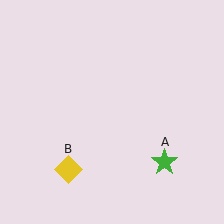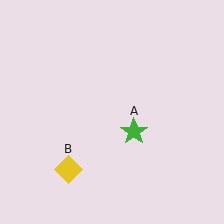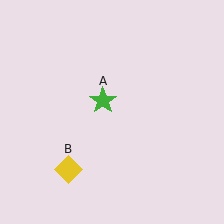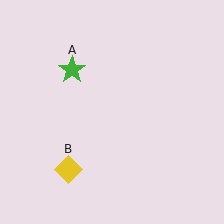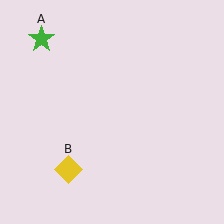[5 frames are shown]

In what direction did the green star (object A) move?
The green star (object A) moved up and to the left.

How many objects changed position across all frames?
1 object changed position: green star (object A).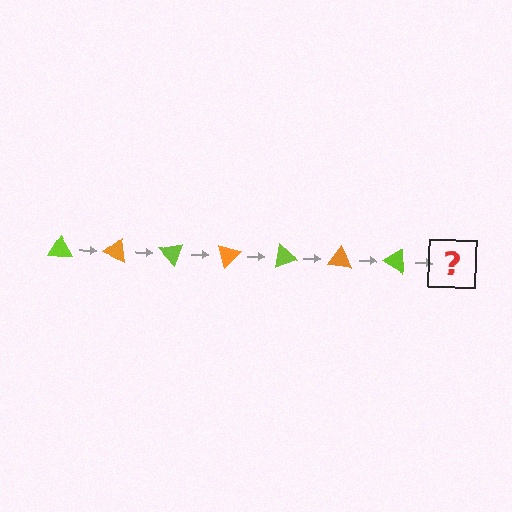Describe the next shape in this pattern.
It should be an orange triangle, rotated 175 degrees from the start.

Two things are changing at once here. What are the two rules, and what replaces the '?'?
The two rules are that it rotates 25 degrees each step and the color cycles through lime and orange. The '?' should be an orange triangle, rotated 175 degrees from the start.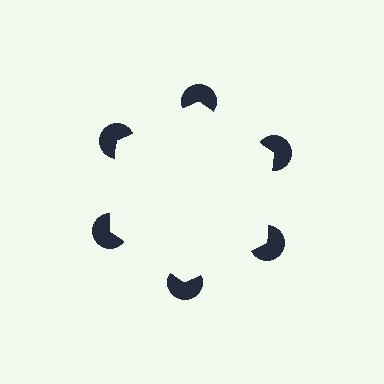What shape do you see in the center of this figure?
An illusory hexagon — its edges are inferred from the aligned wedge cuts in the pac-man discs, not physically drawn.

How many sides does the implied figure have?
6 sides.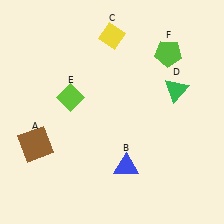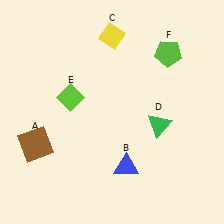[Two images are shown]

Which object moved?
The green triangle (D) moved down.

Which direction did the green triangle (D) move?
The green triangle (D) moved down.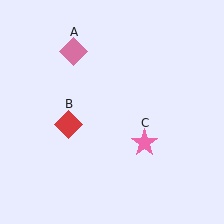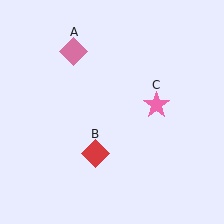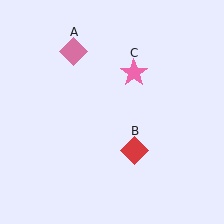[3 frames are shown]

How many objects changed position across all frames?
2 objects changed position: red diamond (object B), pink star (object C).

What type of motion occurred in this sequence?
The red diamond (object B), pink star (object C) rotated counterclockwise around the center of the scene.